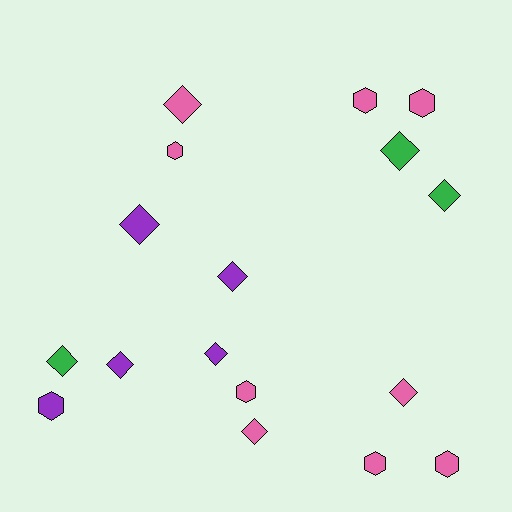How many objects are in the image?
There are 17 objects.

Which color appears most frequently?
Pink, with 9 objects.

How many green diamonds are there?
There are 3 green diamonds.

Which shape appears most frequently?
Diamond, with 10 objects.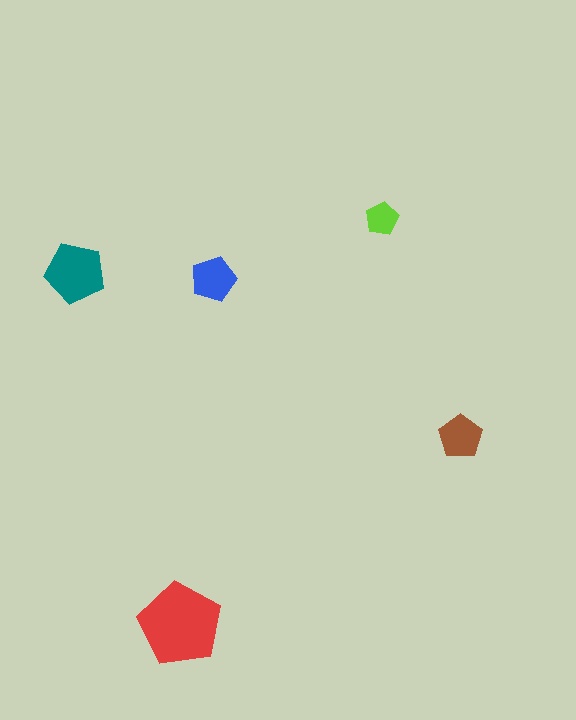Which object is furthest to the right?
The brown pentagon is rightmost.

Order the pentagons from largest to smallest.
the red one, the teal one, the blue one, the brown one, the lime one.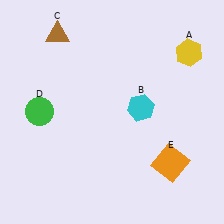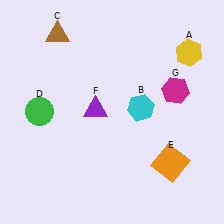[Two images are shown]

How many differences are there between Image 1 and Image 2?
There are 2 differences between the two images.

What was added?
A purple triangle (F), a magenta hexagon (G) were added in Image 2.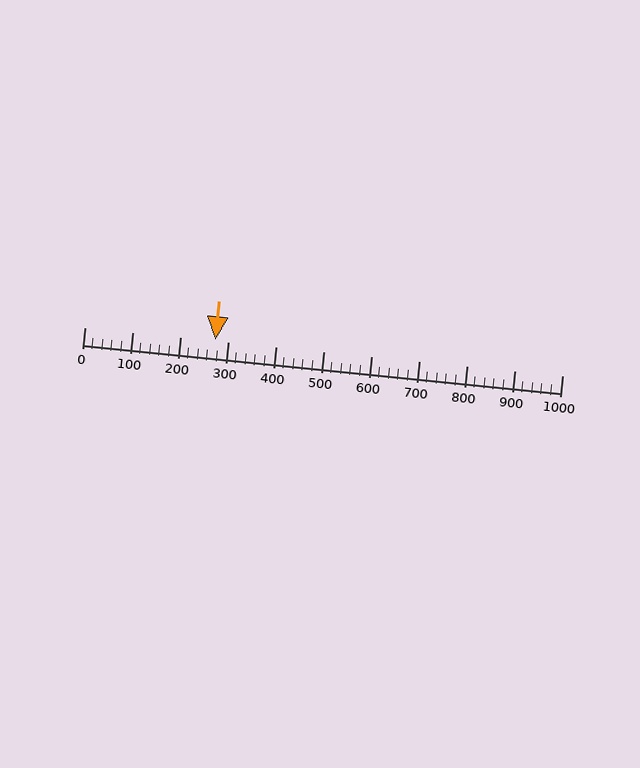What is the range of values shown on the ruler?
The ruler shows values from 0 to 1000.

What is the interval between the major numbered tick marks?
The major tick marks are spaced 100 units apart.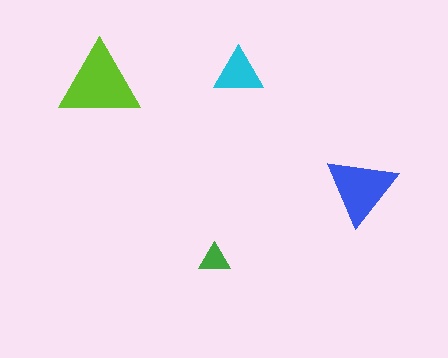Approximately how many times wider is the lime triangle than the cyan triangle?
About 1.5 times wider.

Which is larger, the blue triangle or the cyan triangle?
The blue one.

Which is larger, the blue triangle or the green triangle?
The blue one.